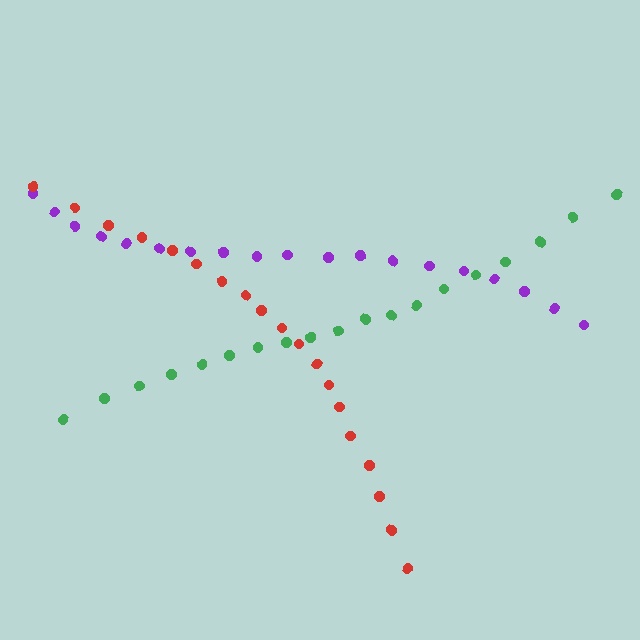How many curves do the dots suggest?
There are 3 distinct paths.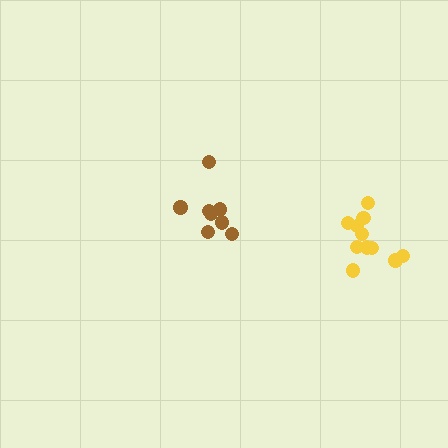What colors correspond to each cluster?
The clusters are colored: brown, yellow.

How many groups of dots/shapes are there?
There are 2 groups.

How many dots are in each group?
Group 1: 8 dots, Group 2: 11 dots (19 total).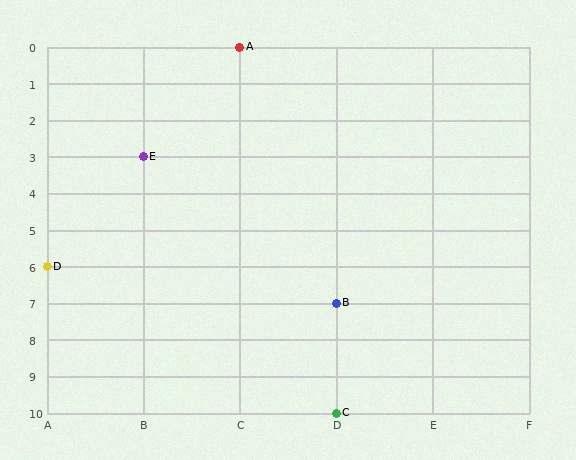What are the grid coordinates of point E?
Point E is at grid coordinates (B, 3).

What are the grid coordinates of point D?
Point D is at grid coordinates (A, 6).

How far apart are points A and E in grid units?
Points A and E are 1 column and 3 rows apart (about 3.2 grid units diagonally).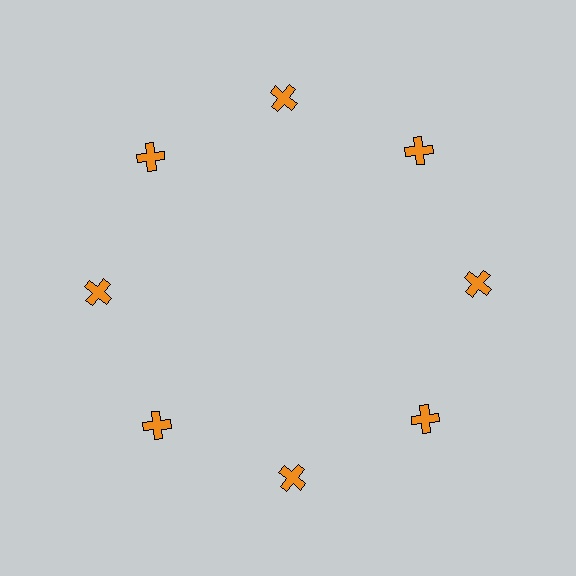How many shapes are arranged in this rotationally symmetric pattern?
There are 8 shapes, arranged in 8 groups of 1.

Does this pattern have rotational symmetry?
Yes, this pattern has 8-fold rotational symmetry. It looks the same after rotating 45 degrees around the center.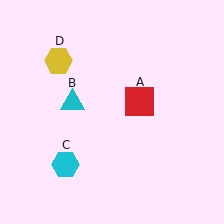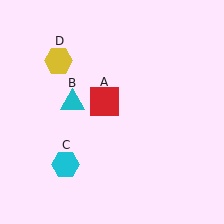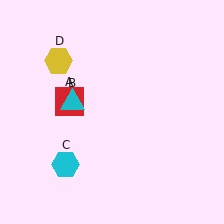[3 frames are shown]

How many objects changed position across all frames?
1 object changed position: red square (object A).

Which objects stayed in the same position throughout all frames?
Cyan triangle (object B) and cyan hexagon (object C) and yellow hexagon (object D) remained stationary.